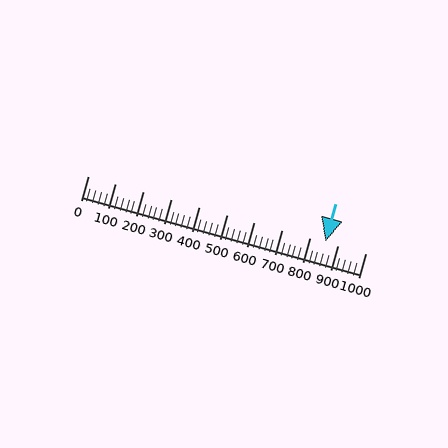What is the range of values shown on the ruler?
The ruler shows values from 0 to 1000.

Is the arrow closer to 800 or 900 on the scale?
The arrow is closer to 900.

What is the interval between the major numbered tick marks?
The major tick marks are spaced 100 units apart.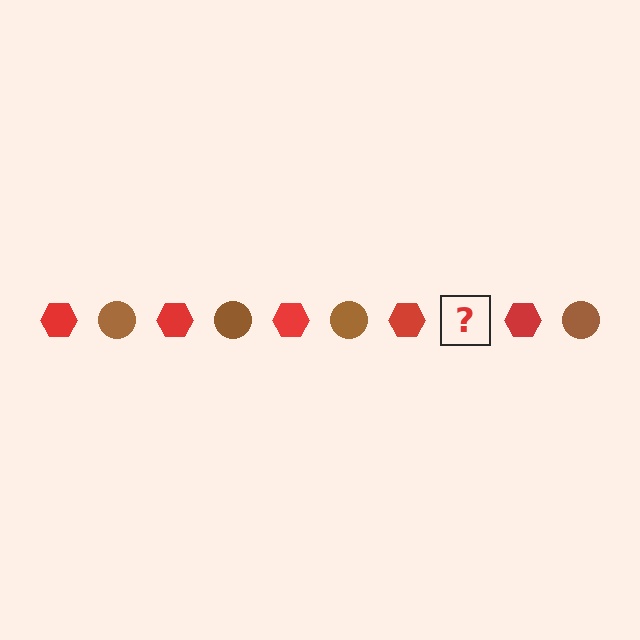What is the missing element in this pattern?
The missing element is a brown circle.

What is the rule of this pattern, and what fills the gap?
The rule is that the pattern alternates between red hexagon and brown circle. The gap should be filled with a brown circle.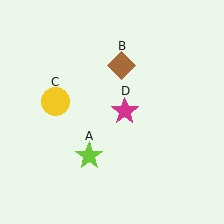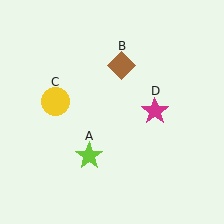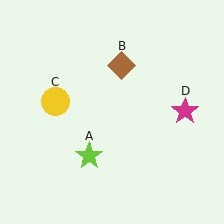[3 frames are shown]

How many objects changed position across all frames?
1 object changed position: magenta star (object D).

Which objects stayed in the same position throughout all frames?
Lime star (object A) and brown diamond (object B) and yellow circle (object C) remained stationary.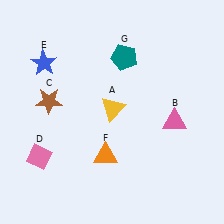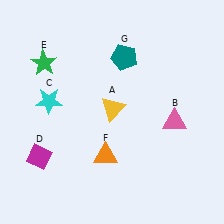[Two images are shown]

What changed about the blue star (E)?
In Image 1, E is blue. In Image 2, it changed to green.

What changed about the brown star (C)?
In Image 1, C is brown. In Image 2, it changed to cyan.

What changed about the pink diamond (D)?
In Image 1, D is pink. In Image 2, it changed to magenta.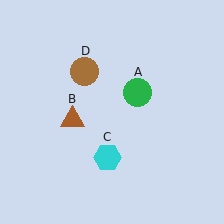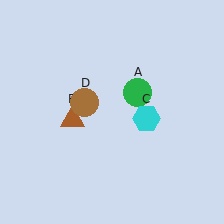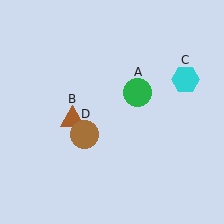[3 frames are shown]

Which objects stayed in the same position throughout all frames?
Green circle (object A) and brown triangle (object B) remained stationary.